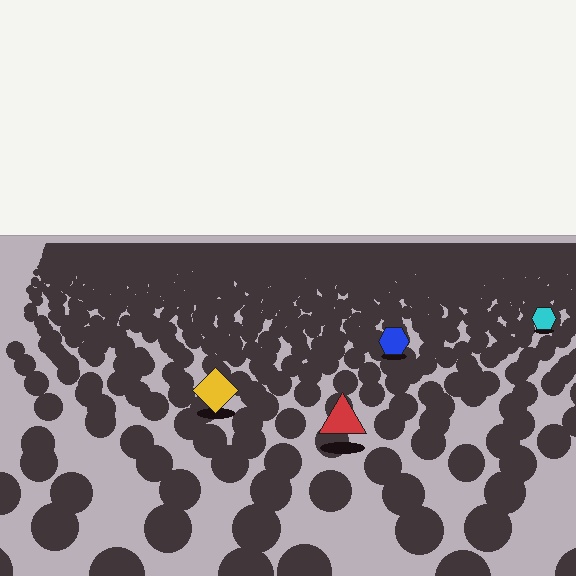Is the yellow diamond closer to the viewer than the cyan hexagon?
Yes. The yellow diamond is closer — you can tell from the texture gradient: the ground texture is coarser near it.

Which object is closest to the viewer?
The red triangle is closest. The texture marks near it are larger and more spread out.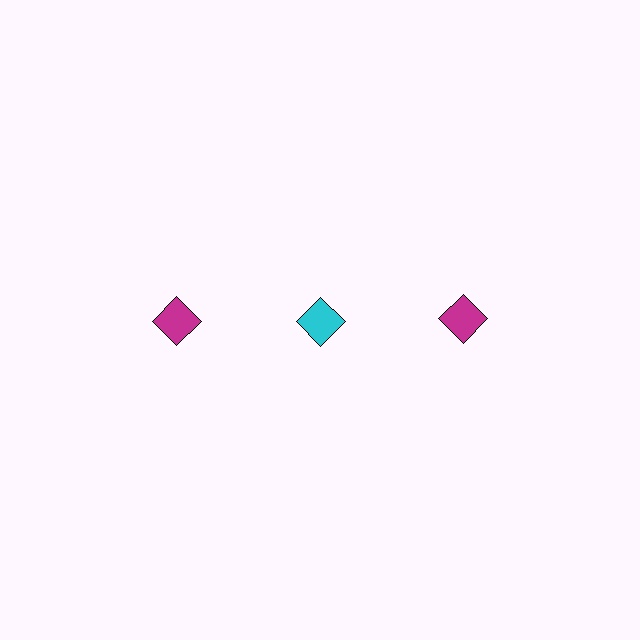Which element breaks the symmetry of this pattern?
The cyan diamond in the top row, second from left column breaks the symmetry. All other shapes are magenta diamonds.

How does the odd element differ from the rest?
It has a different color: cyan instead of magenta.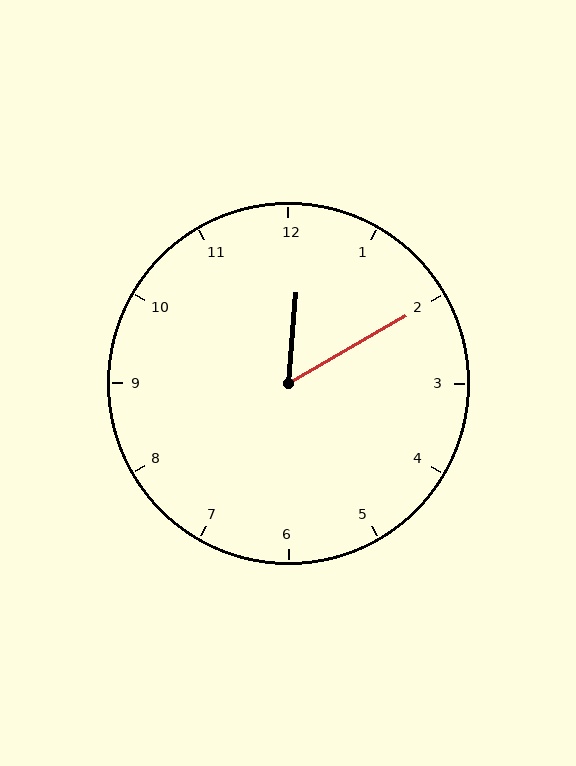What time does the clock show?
12:10.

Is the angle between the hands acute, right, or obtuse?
It is acute.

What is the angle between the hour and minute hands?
Approximately 55 degrees.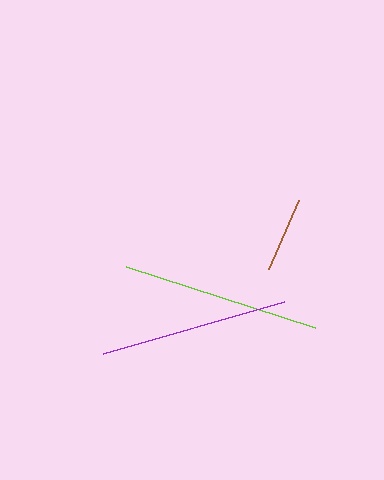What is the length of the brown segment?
The brown segment is approximately 75 pixels long.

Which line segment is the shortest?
The brown line is the shortest at approximately 75 pixels.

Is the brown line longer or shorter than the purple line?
The purple line is longer than the brown line.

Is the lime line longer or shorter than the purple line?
The lime line is longer than the purple line.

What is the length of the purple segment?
The purple segment is approximately 188 pixels long.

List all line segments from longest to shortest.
From longest to shortest: lime, purple, brown.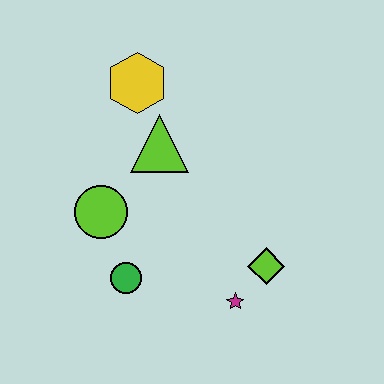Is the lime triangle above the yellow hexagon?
No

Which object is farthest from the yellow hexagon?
The magenta star is farthest from the yellow hexagon.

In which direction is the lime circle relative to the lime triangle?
The lime circle is below the lime triangle.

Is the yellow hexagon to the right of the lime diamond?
No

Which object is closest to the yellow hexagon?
The lime triangle is closest to the yellow hexagon.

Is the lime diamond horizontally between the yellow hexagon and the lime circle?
No